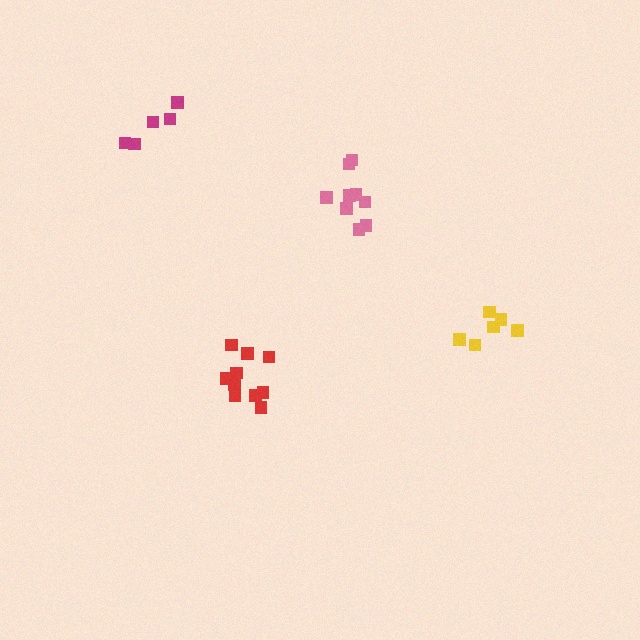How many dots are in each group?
Group 1: 10 dots, Group 2: 6 dots, Group 3: 5 dots, Group 4: 9 dots (30 total).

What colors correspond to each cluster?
The clusters are colored: red, yellow, magenta, pink.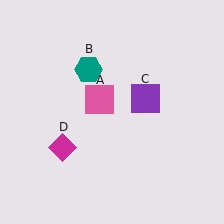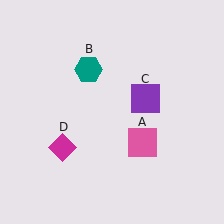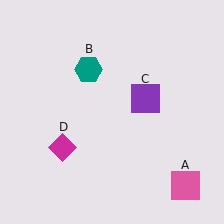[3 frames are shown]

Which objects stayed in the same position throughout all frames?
Teal hexagon (object B) and purple square (object C) and magenta diamond (object D) remained stationary.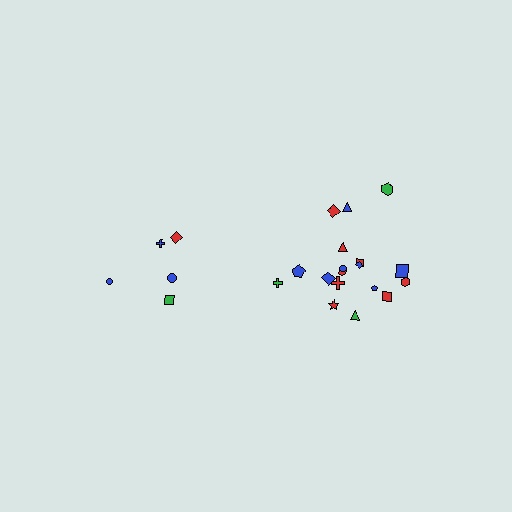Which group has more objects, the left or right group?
The right group.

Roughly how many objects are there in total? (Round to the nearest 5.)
Roughly 25 objects in total.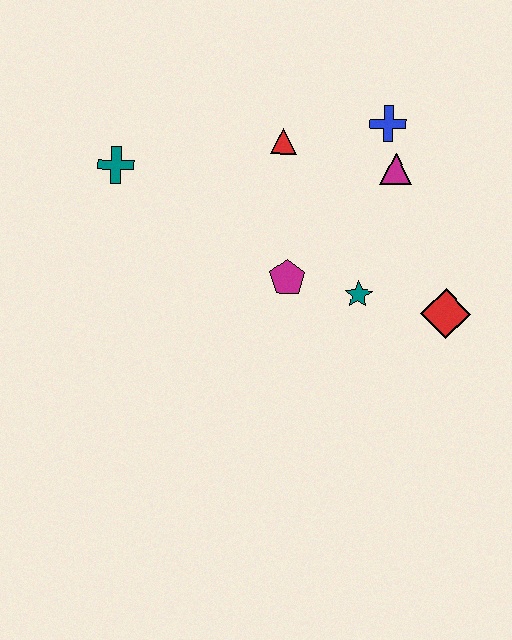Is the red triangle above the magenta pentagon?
Yes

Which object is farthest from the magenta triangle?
The teal cross is farthest from the magenta triangle.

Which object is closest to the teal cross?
The red triangle is closest to the teal cross.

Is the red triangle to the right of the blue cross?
No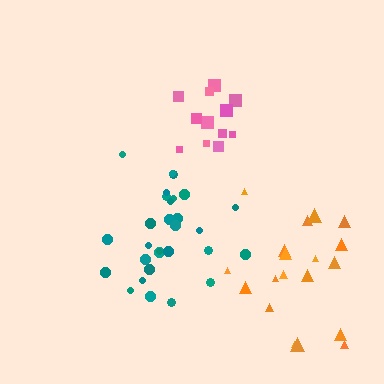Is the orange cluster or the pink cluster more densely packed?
Pink.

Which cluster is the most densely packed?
Pink.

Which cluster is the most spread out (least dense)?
Orange.